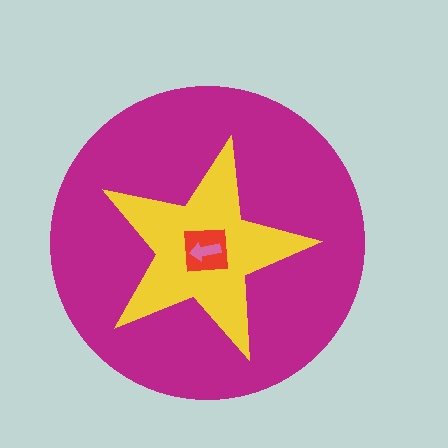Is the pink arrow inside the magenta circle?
Yes.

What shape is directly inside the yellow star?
The red square.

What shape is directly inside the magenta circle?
The yellow star.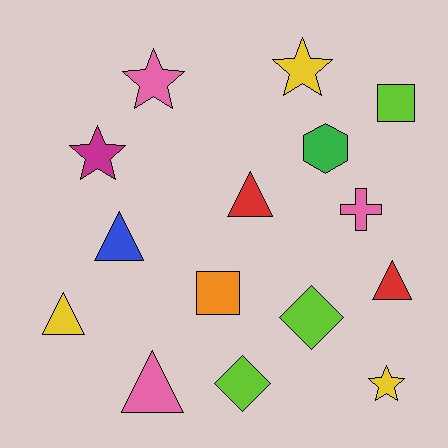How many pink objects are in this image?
There are 3 pink objects.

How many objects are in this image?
There are 15 objects.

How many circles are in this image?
There are no circles.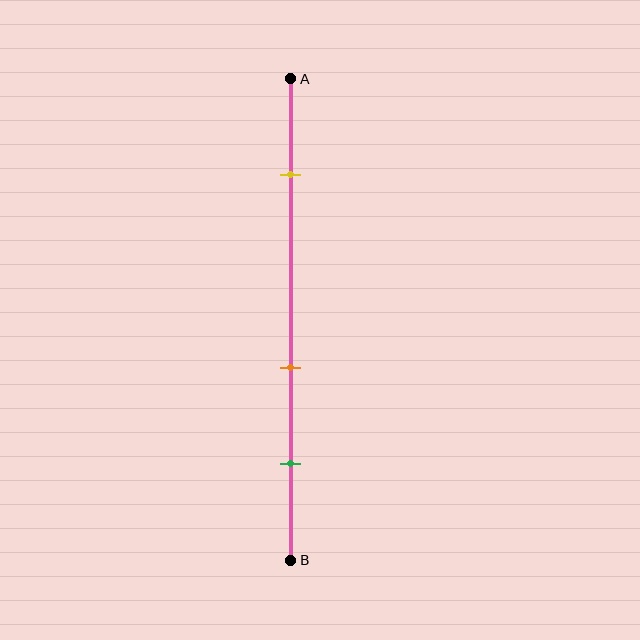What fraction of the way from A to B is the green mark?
The green mark is approximately 80% (0.8) of the way from A to B.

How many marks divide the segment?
There are 3 marks dividing the segment.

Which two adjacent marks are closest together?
The orange and green marks are the closest adjacent pair.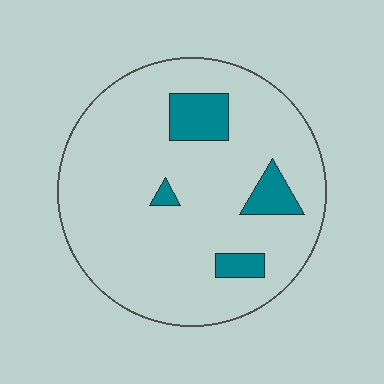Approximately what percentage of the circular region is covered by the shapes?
Approximately 10%.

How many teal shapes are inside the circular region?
4.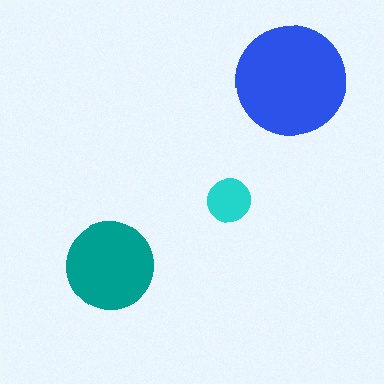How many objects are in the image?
There are 3 objects in the image.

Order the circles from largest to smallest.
the blue one, the teal one, the cyan one.